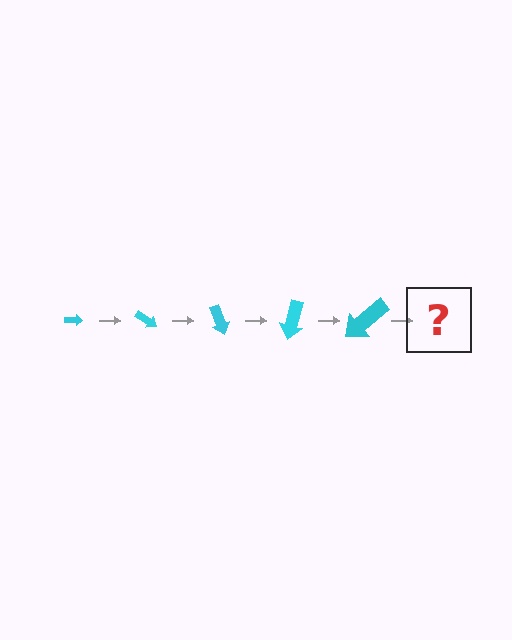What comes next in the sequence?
The next element should be an arrow, larger than the previous one and rotated 175 degrees from the start.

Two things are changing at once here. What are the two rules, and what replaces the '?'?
The two rules are that the arrow grows larger each step and it rotates 35 degrees each step. The '?' should be an arrow, larger than the previous one and rotated 175 degrees from the start.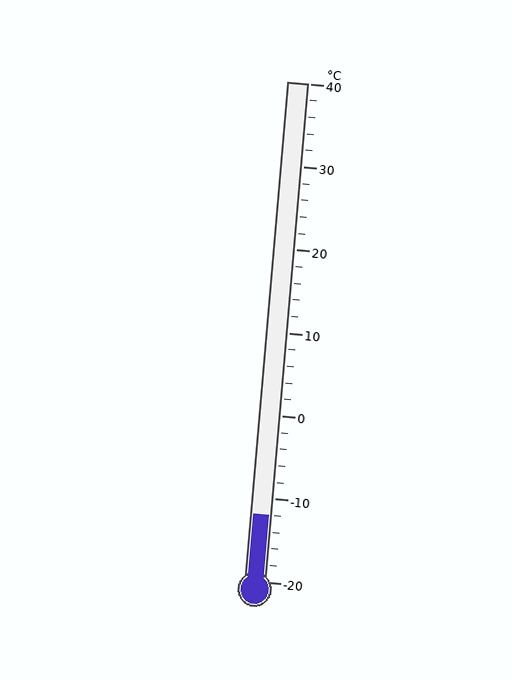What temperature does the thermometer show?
The thermometer shows approximately -12°C.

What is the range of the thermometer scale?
The thermometer scale ranges from -20°C to 40°C.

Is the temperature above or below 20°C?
The temperature is below 20°C.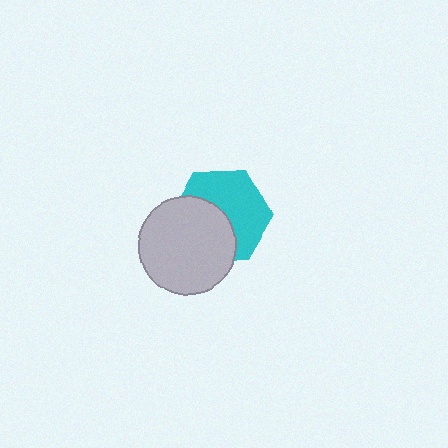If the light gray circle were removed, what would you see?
You would see the complete cyan hexagon.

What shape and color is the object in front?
The object in front is a light gray circle.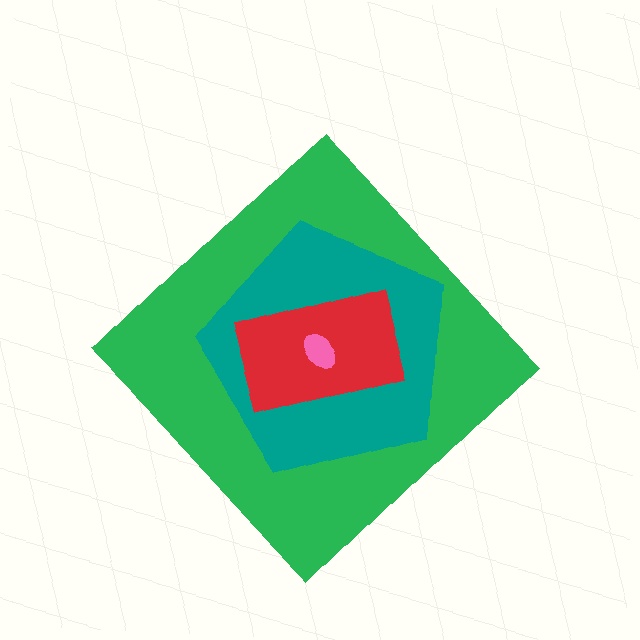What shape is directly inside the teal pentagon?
The red rectangle.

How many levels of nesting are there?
4.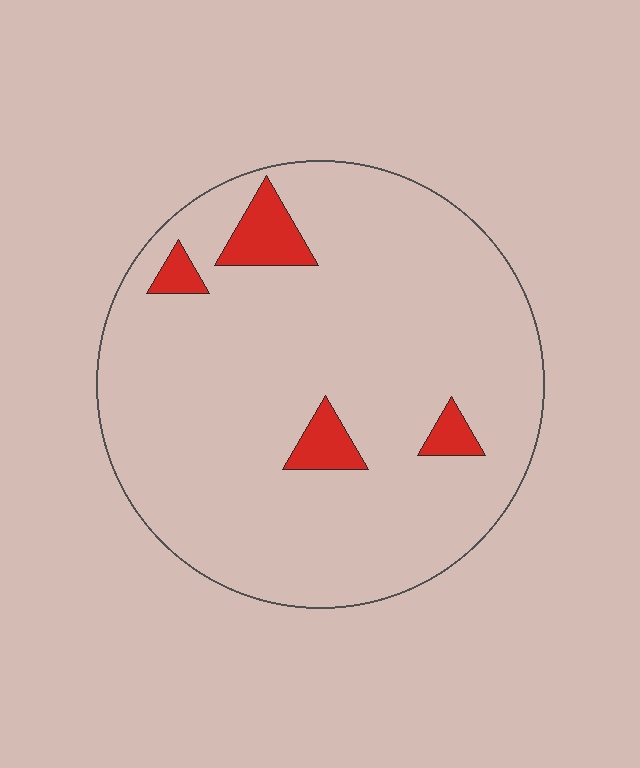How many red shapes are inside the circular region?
4.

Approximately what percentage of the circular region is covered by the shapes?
Approximately 10%.